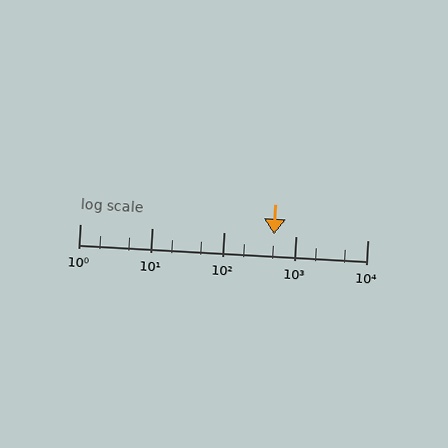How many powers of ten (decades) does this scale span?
The scale spans 4 decades, from 1 to 10000.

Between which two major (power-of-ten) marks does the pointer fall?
The pointer is between 100 and 1000.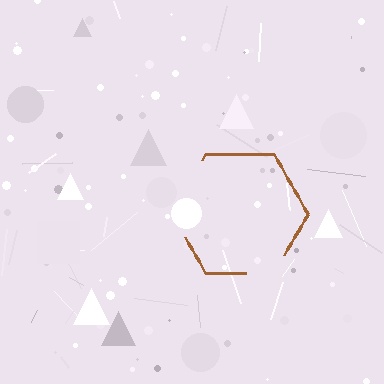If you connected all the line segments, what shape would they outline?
They would outline a hexagon.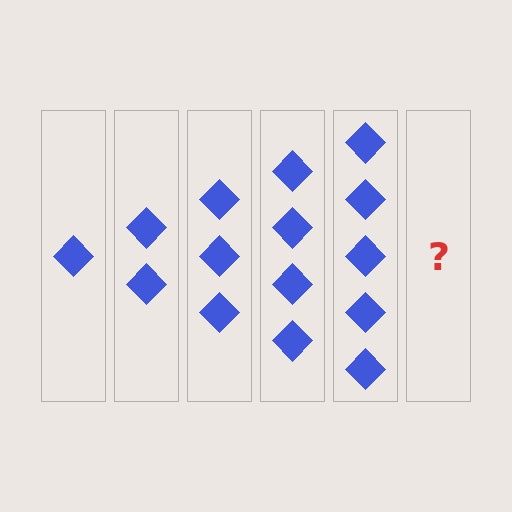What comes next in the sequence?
The next element should be 6 diamonds.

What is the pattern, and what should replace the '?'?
The pattern is that each step adds one more diamond. The '?' should be 6 diamonds.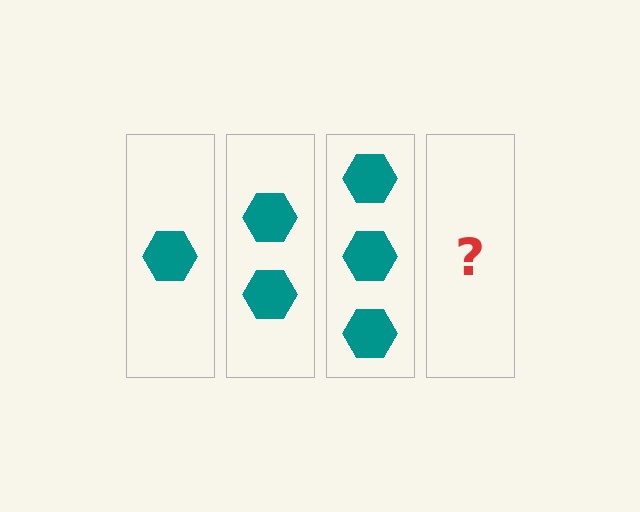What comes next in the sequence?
The next element should be 4 hexagons.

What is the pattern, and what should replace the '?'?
The pattern is that each step adds one more hexagon. The '?' should be 4 hexagons.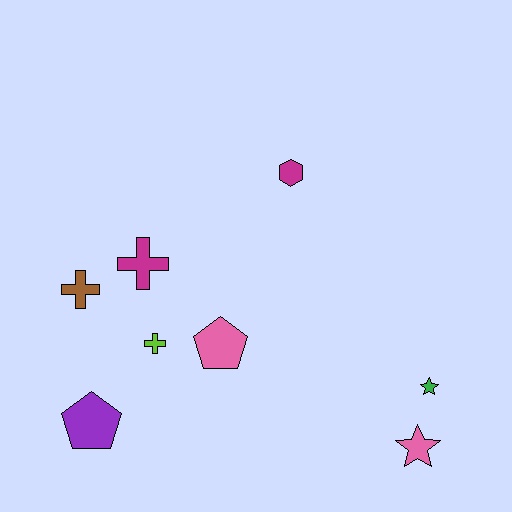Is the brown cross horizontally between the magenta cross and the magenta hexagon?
No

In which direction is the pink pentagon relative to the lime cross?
The pink pentagon is to the right of the lime cross.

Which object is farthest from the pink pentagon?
The pink star is farthest from the pink pentagon.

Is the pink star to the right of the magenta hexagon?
Yes